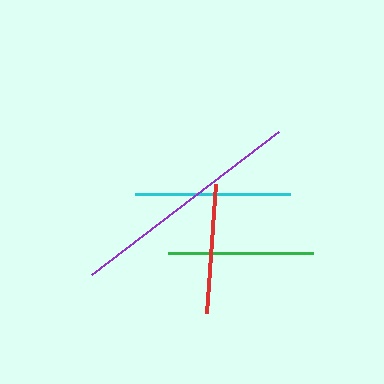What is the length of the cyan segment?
The cyan segment is approximately 155 pixels long.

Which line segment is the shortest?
The red line is the shortest at approximately 129 pixels.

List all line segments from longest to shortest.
From longest to shortest: purple, cyan, green, red.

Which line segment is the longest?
The purple line is the longest at approximately 235 pixels.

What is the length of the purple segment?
The purple segment is approximately 235 pixels long.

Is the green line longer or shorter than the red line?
The green line is longer than the red line.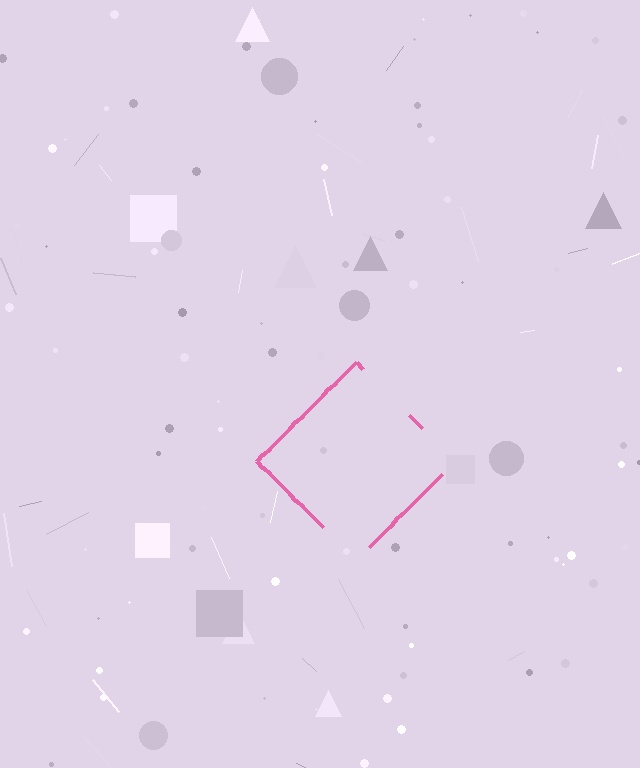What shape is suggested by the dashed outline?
The dashed outline suggests a diamond.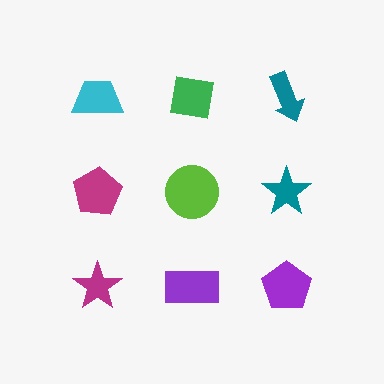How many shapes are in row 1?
3 shapes.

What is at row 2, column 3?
A teal star.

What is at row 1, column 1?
A cyan trapezoid.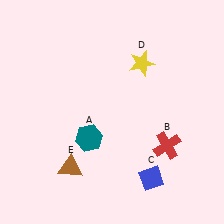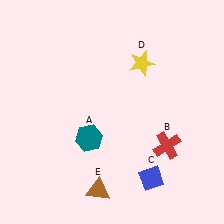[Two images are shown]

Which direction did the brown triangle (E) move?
The brown triangle (E) moved right.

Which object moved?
The brown triangle (E) moved right.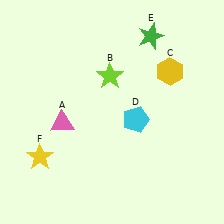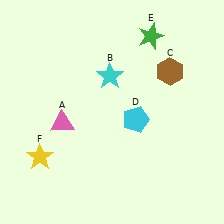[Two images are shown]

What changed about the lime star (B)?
In Image 1, B is lime. In Image 2, it changed to cyan.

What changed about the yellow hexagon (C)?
In Image 1, C is yellow. In Image 2, it changed to brown.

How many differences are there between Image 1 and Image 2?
There are 2 differences between the two images.